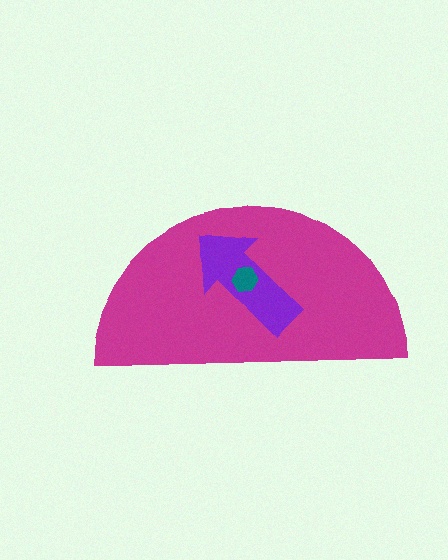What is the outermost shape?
The magenta semicircle.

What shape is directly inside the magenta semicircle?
The purple arrow.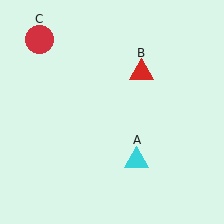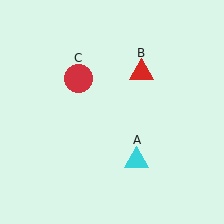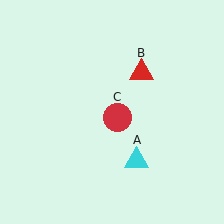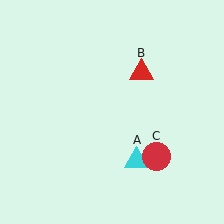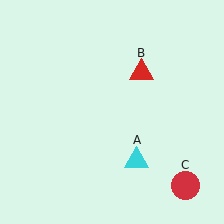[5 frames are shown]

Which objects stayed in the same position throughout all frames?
Cyan triangle (object A) and red triangle (object B) remained stationary.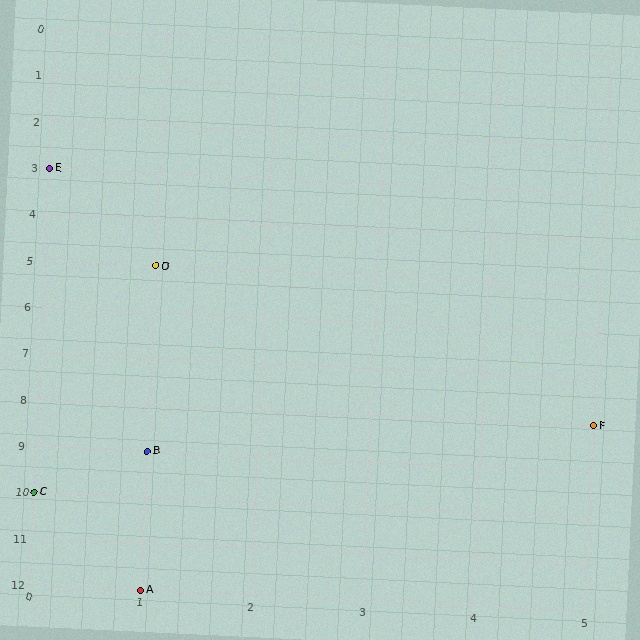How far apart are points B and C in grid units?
Points B and C are 1 column and 1 row apart (about 1.4 grid units diagonally).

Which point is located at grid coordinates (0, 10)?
Point C is at (0, 10).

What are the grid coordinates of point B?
Point B is at grid coordinates (1, 9).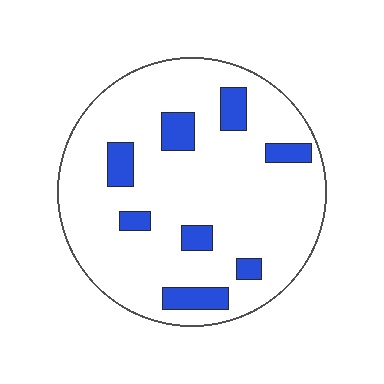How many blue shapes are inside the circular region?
8.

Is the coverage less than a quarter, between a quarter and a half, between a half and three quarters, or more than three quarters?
Less than a quarter.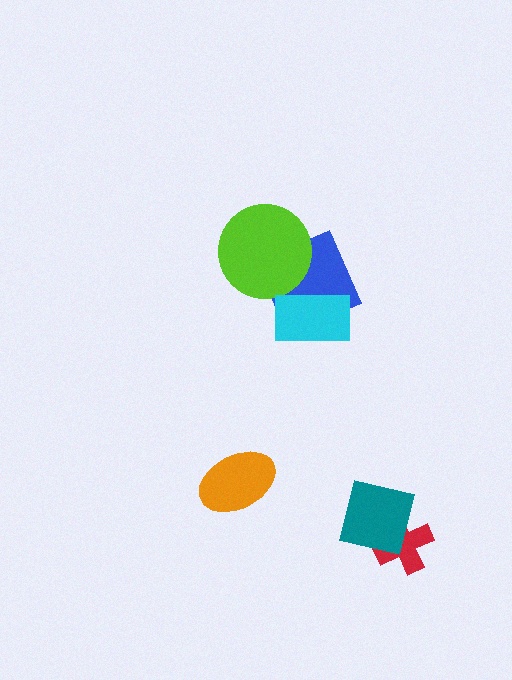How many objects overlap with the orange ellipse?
0 objects overlap with the orange ellipse.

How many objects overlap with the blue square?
2 objects overlap with the blue square.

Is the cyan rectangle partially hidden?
No, no other shape covers it.